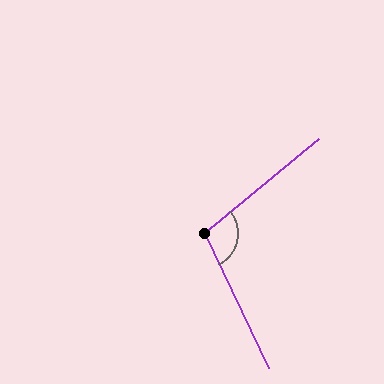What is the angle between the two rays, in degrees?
Approximately 104 degrees.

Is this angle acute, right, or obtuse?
It is obtuse.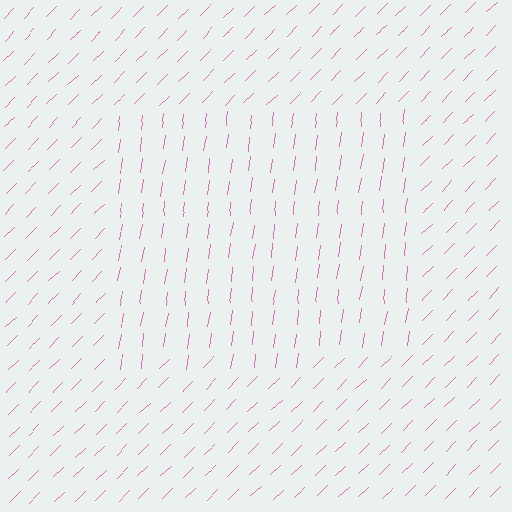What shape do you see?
I see a rectangle.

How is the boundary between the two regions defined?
The boundary is defined purely by a change in line orientation (approximately 37 degrees difference). All lines are the same color and thickness.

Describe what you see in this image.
The image is filled with small pink line segments. A rectangle region in the image has lines oriented differently from the surrounding lines, creating a visible texture boundary.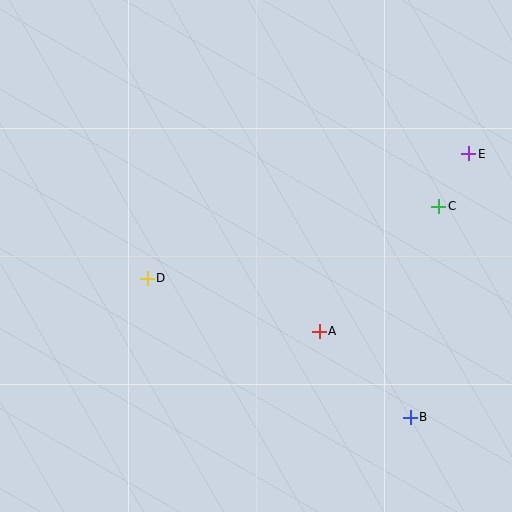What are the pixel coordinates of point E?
Point E is at (469, 154).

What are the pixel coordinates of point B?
Point B is at (410, 417).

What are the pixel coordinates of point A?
Point A is at (319, 331).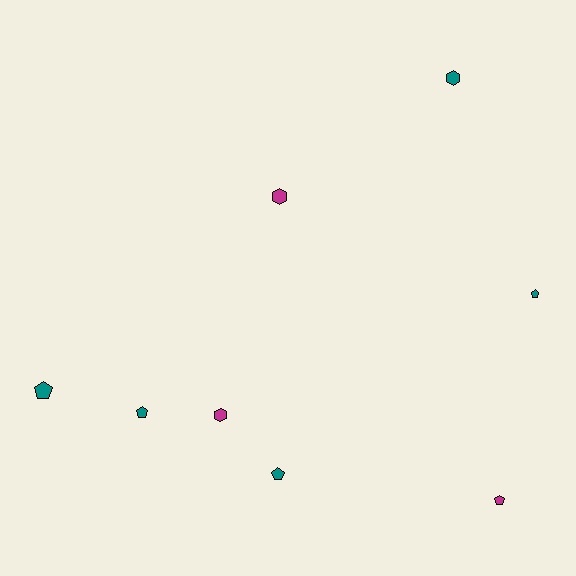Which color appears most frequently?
Teal, with 5 objects.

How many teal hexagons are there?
There is 1 teal hexagon.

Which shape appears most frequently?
Pentagon, with 5 objects.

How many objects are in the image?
There are 8 objects.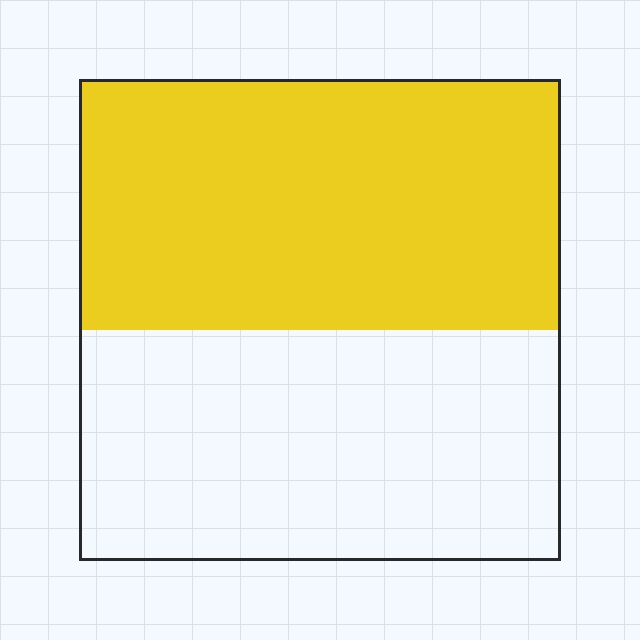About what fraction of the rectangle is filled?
About one half (1/2).